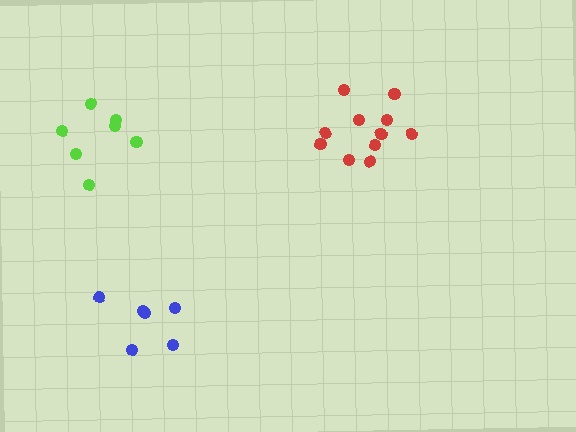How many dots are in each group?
Group 1: 6 dots, Group 2: 11 dots, Group 3: 7 dots (24 total).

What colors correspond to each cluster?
The clusters are colored: blue, red, lime.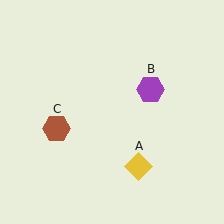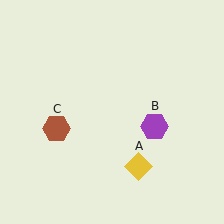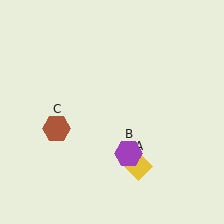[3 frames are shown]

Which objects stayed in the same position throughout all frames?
Yellow diamond (object A) and brown hexagon (object C) remained stationary.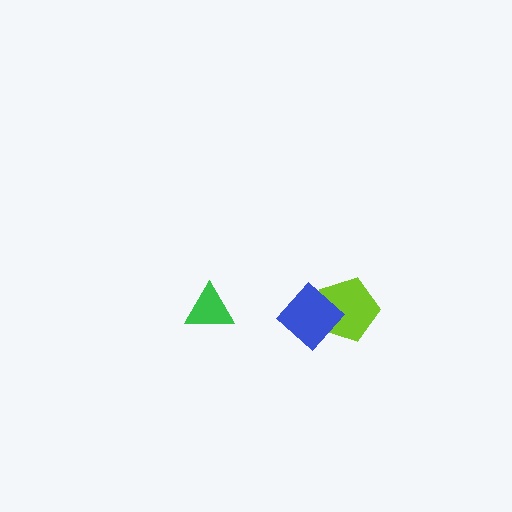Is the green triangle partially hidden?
No, no other shape covers it.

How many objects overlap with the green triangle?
0 objects overlap with the green triangle.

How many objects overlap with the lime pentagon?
1 object overlaps with the lime pentagon.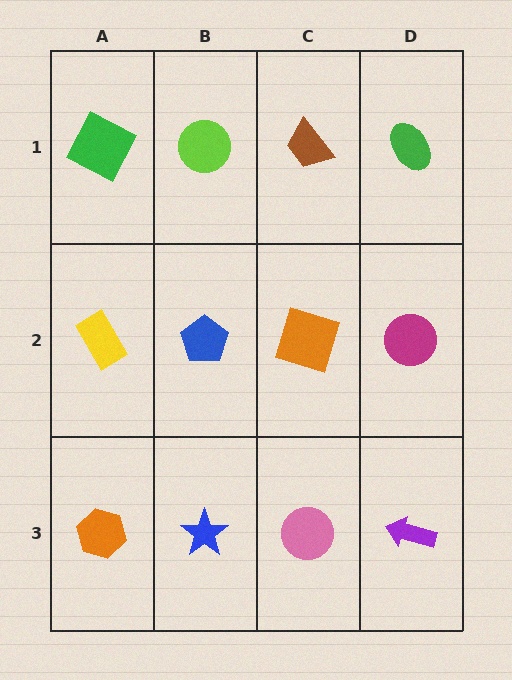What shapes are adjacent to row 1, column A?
A yellow rectangle (row 2, column A), a lime circle (row 1, column B).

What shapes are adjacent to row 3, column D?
A magenta circle (row 2, column D), a pink circle (row 3, column C).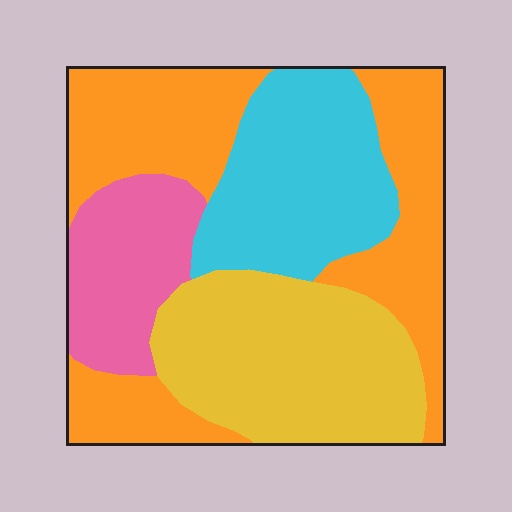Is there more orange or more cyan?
Orange.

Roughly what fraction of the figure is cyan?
Cyan covers about 20% of the figure.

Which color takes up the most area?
Orange, at roughly 35%.